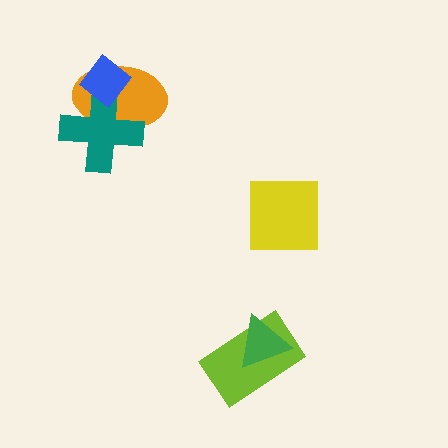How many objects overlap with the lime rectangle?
1 object overlaps with the lime rectangle.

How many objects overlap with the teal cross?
2 objects overlap with the teal cross.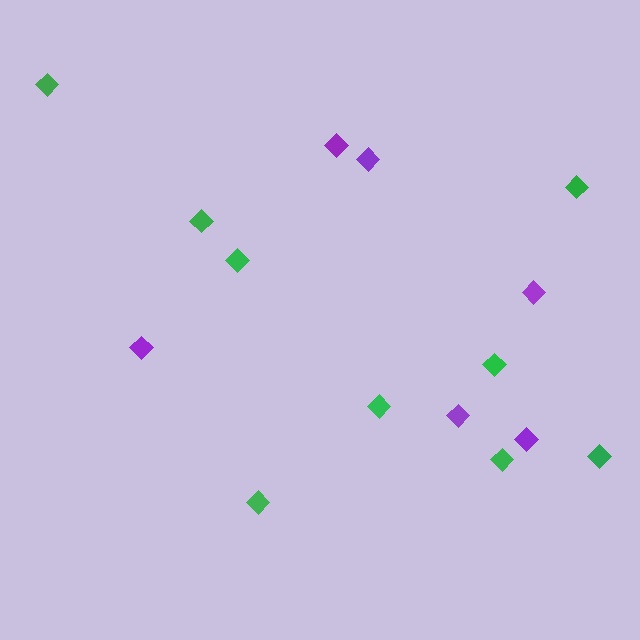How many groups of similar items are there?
There are 2 groups: one group of purple diamonds (6) and one group of green diamonds (9).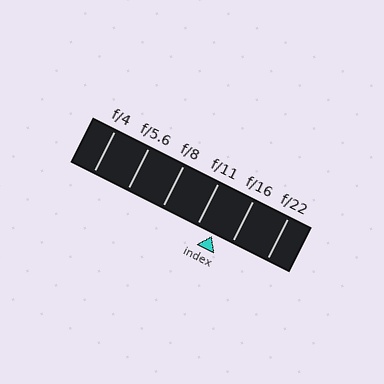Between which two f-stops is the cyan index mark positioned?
The index mark is between f/11 and f/16.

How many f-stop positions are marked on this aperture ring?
There are 6 f-stop positions marked.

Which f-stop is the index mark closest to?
The index mark is closest to f/11.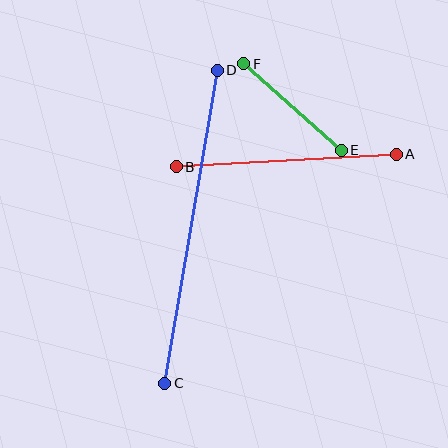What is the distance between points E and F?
The distance is approximately 131 pixels.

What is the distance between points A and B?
The distance is approximately 220 pixels.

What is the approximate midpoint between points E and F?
The midpoint is at approximately (293, 107) pixels.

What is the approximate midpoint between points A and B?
The midpoint is at approximately (286, 160) pixels.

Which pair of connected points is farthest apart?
Points C and D are farthest apart.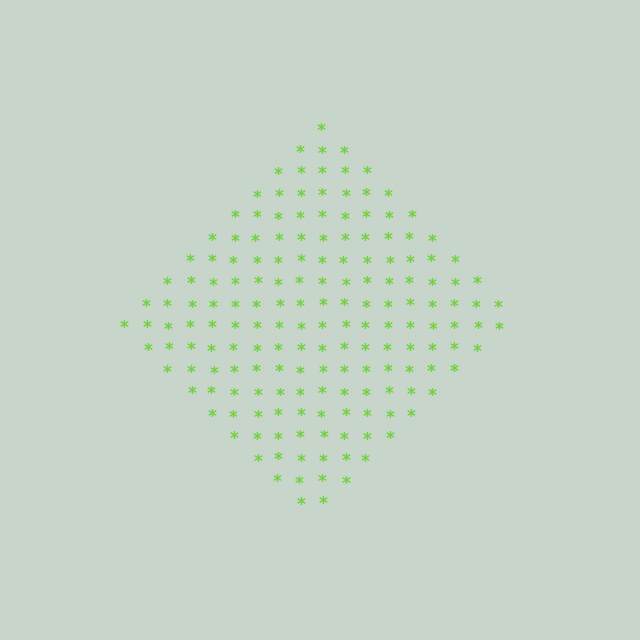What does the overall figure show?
The overall figure shows a diamond.